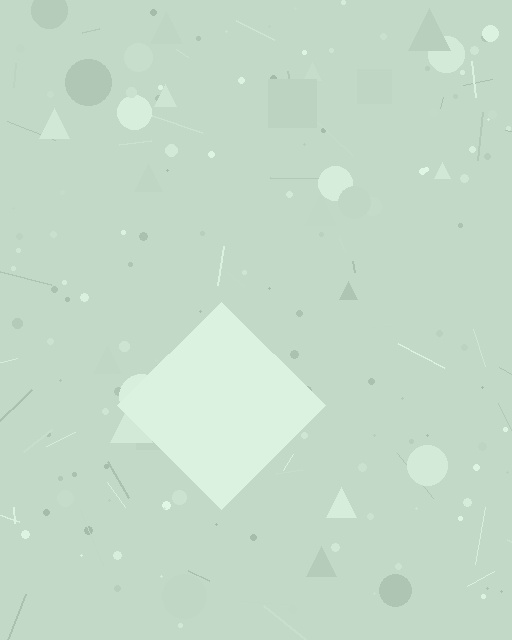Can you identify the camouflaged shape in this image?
The camouflaged shape is a diamond.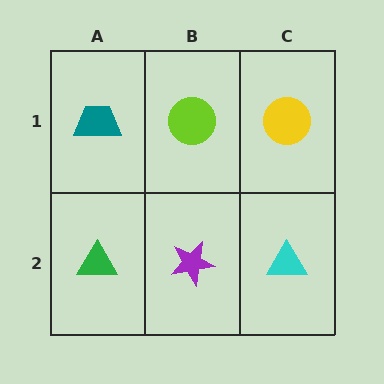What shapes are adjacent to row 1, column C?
A cyan triangle (row 2, column C), a lime circle (row 1, column B).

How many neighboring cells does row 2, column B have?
3.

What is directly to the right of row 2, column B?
A cyan triangle.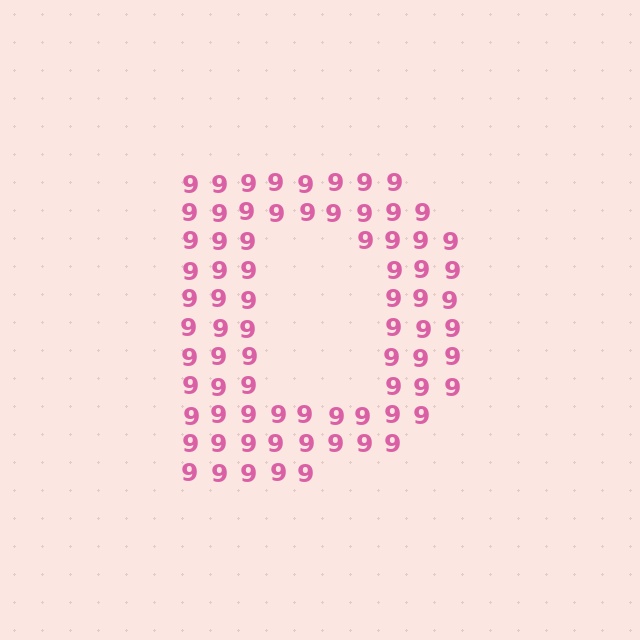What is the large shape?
The large shape is the letter D.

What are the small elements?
The small elements are digit 9's.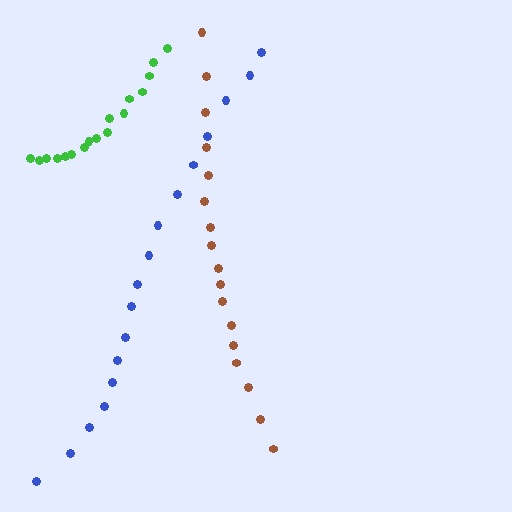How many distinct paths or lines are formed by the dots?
There are 3 distinct paths.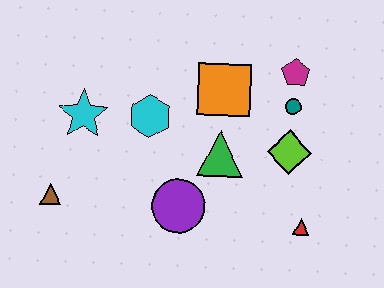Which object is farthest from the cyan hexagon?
The red triangle is farthest from the cyan hexagon.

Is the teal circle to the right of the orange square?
Yes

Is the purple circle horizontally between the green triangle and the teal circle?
No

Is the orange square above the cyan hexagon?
Yes